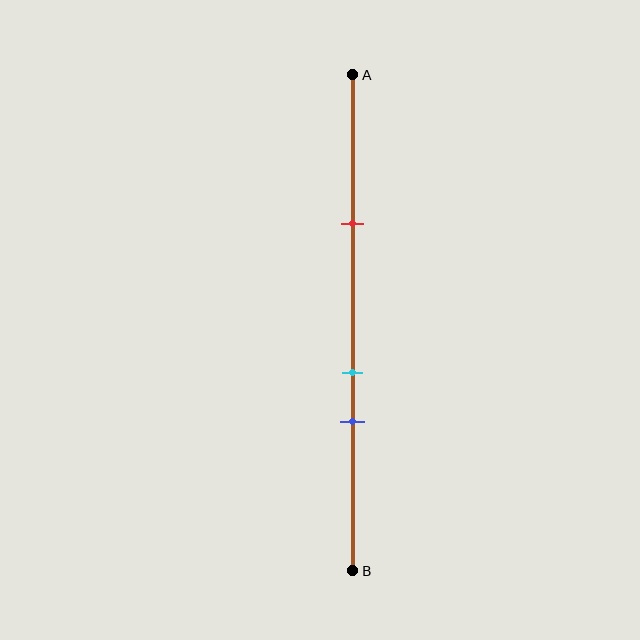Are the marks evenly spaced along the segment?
No, the marks are not evenly spaced.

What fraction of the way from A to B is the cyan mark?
The cyan mark is approximately 60% (0.6) of the way from A to B.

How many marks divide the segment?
There are 3 marks dividing the segment.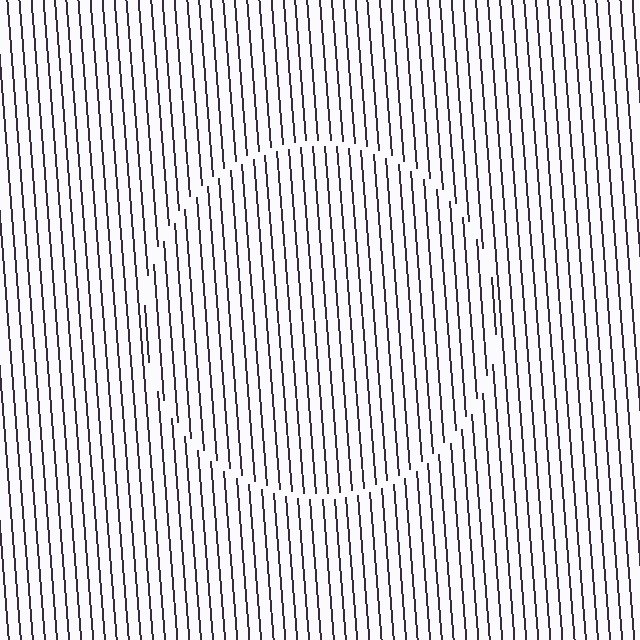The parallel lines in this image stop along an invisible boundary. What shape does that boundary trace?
An illusory circle. The interior of the shape contains the same grating, shifted by half a period — the contour is defined by the phase discontinuity where line-ends from the inner and outer gratings abut.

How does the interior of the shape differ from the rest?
The interior of the shape contains the same grating, shifted by half a period — the contour is defined by the phase discontinuity where line-ends from the inner and outer gratings abut.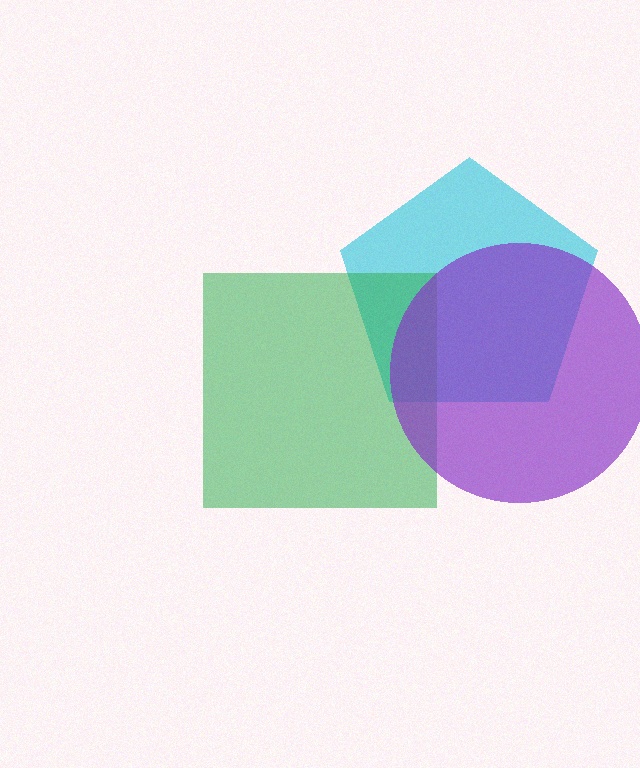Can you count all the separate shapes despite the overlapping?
Yes, there are 3 separate shapes.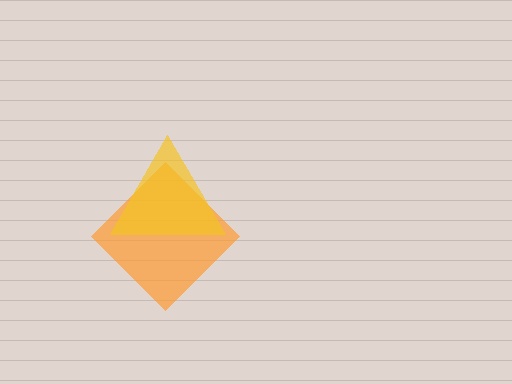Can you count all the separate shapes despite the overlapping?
Yes, there are 2 separate shapes.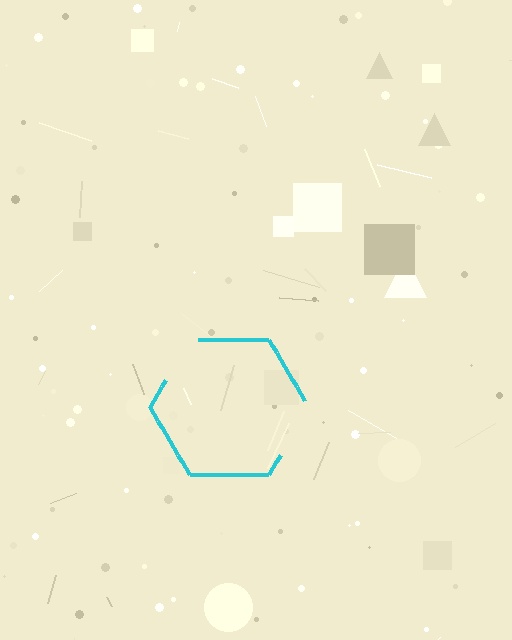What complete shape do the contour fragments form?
The contour fragments form a hexagon.